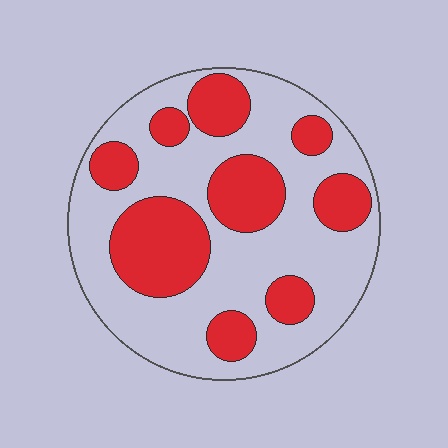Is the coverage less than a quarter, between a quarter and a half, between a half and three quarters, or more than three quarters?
Between a quarter and a half.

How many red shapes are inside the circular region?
9.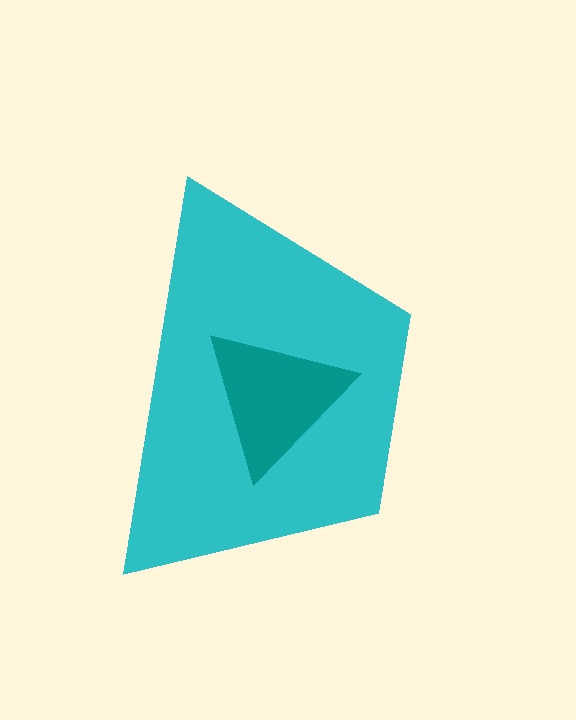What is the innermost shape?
The teal triangle.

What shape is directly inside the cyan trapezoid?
The teal triangle.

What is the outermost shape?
The cyan trapezoid.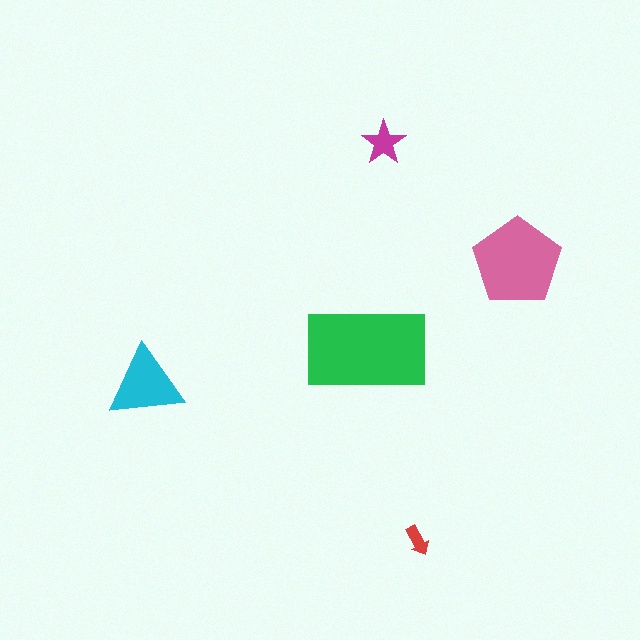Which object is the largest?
The green rectangle.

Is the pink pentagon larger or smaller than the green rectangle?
Smaller.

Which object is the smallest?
The red arrow.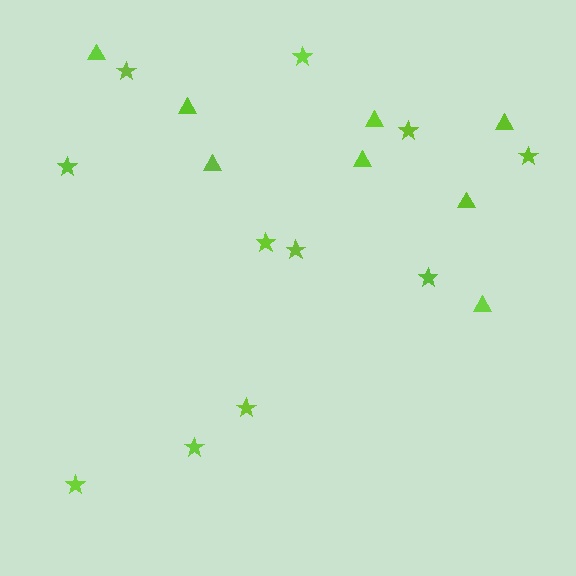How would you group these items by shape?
There are 2 groups: one group of stars (11) and one group of triangles (8).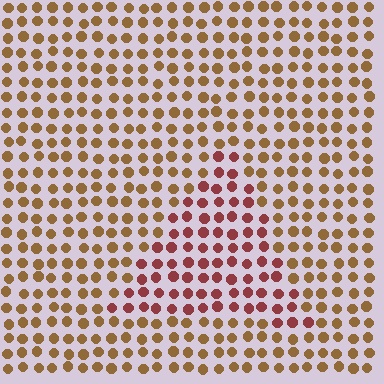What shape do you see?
I see a triangle.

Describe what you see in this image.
The image is filled with small brown elements in a uniform arrangement. A triangle-shaped region is visible where the elements are tinted to a slightly different hue, forming a subtle color boundary.